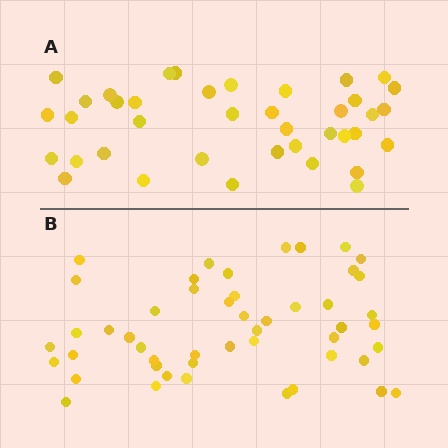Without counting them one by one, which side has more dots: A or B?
Region B (the bottom region) has more dots.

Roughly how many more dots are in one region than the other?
Region B has roughly 10 or so more dots than region A.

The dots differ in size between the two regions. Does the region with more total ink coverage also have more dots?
No. Region A has more total ink coverage because its dots are larger, but region B actually contains more individual dots. Total area can be misleading — the number of items is what matters here.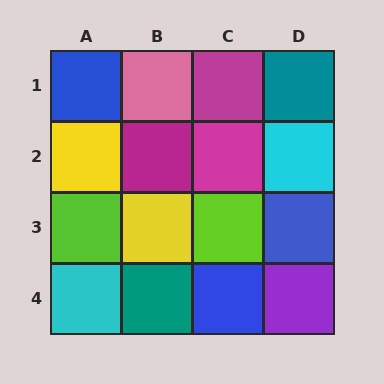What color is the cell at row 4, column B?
Teal.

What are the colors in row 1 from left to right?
Blue, pink, magenta, teal.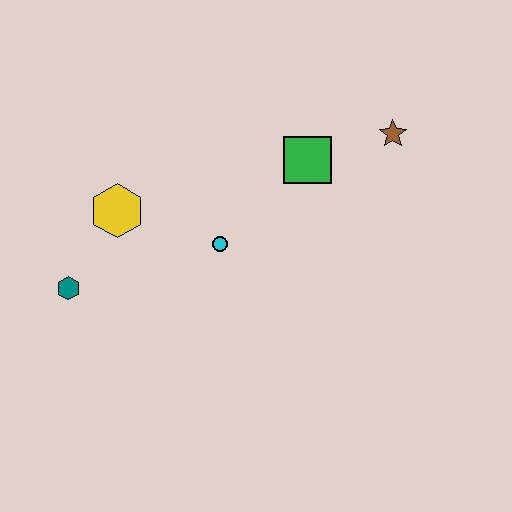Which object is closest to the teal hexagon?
The yellow hexagon is closest to the teal hexagon.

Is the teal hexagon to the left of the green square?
Yes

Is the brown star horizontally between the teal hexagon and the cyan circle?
No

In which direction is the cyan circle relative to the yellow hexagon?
The cyan circle is to the right of the yellow hexagon.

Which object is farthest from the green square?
The teal hexagon is farthest from the green square.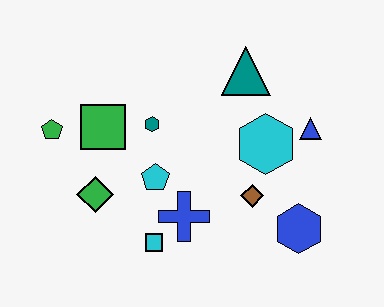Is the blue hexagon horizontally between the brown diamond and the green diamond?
No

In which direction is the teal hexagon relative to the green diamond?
The teal hexagon is above the green diamond.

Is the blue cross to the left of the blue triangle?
Yes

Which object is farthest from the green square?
The blue hexagon is farthest from the green square.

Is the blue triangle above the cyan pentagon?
Yes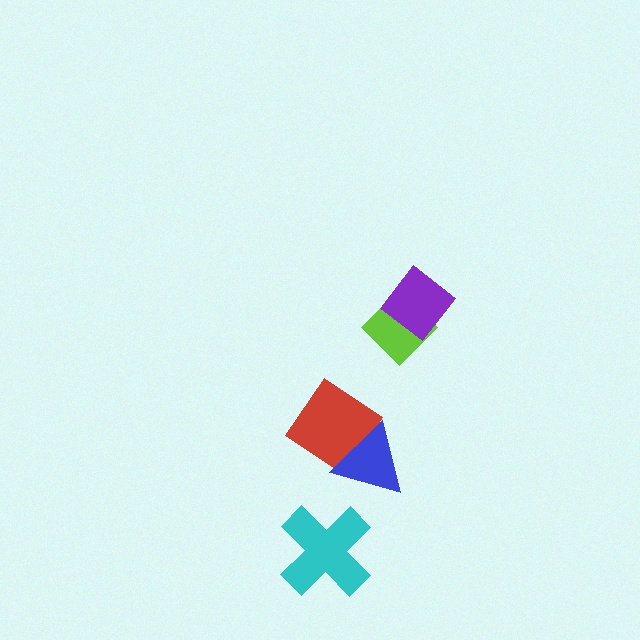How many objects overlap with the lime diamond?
1 object overlaps with the lime diamond.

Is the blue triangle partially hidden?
No, no other shape covers it.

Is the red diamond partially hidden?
Yes, it is partially covered by another shape.